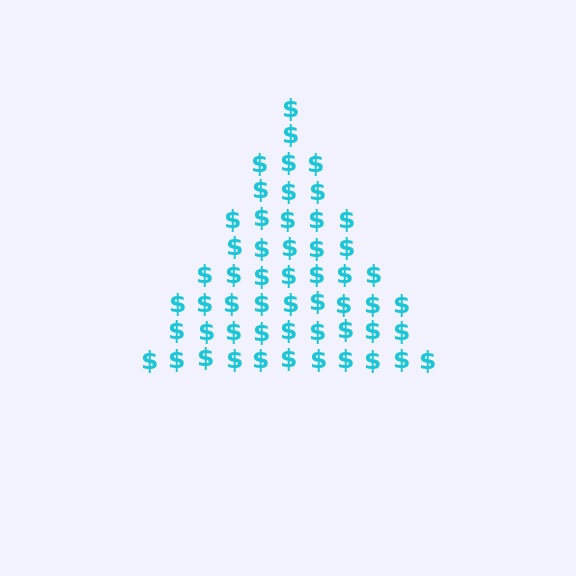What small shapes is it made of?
It is made of small dollar signs.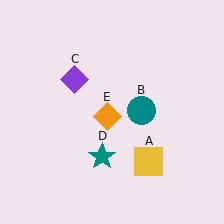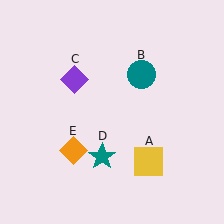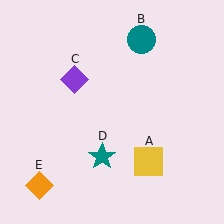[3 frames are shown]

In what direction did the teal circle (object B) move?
The teal circle (object B) moved up.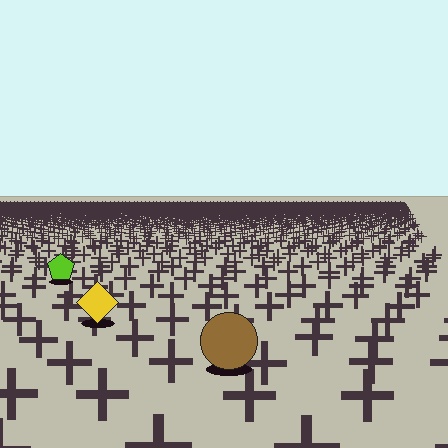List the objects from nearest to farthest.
From nearest to farthest: the brown circle, the yellow diamond, the lime pentagon.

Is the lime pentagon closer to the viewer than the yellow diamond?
No. The yellow diamond is closer — you can tell from the texture gradient: the ground texture is coarser near it.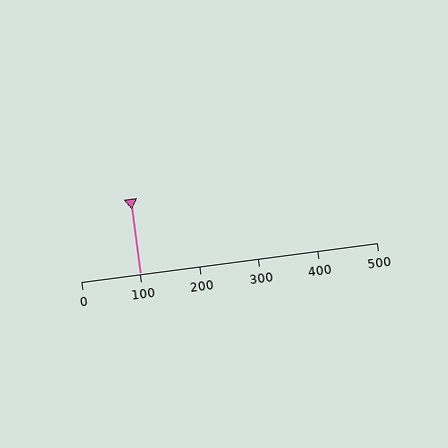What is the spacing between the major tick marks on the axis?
The major ticks are spaced 100 apart.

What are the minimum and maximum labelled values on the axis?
The axis runs from 0 to 500.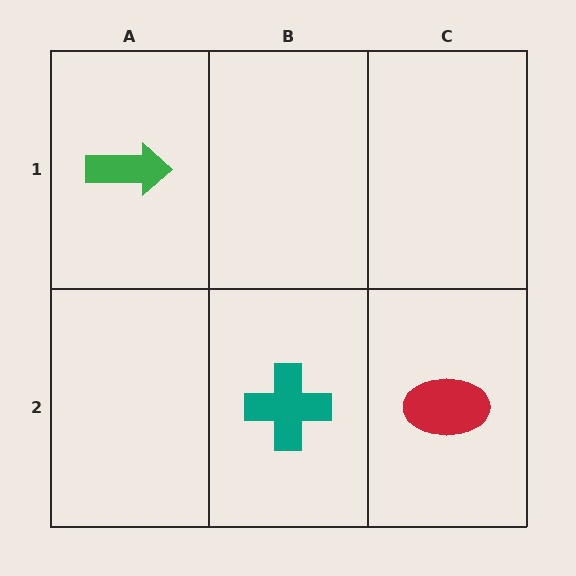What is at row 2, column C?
A red ellipse.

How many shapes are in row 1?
1 shape.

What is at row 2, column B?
A teal cross.